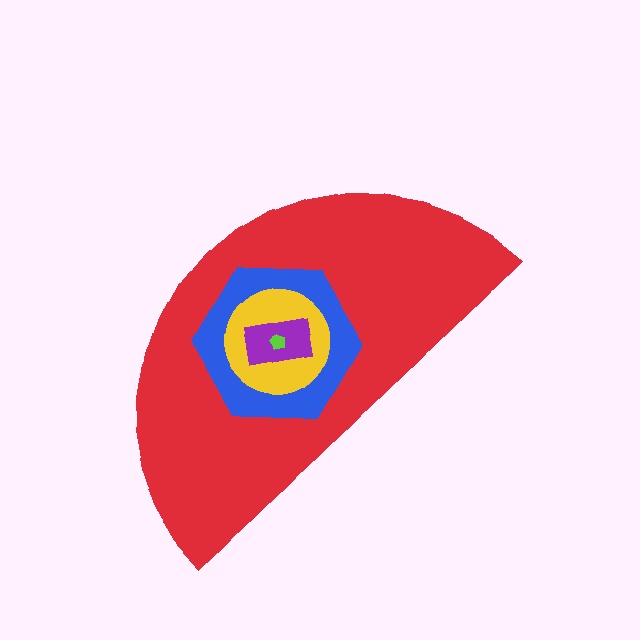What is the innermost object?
The lime pentagon.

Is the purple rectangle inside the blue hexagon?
Yes.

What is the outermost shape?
The red semicircle.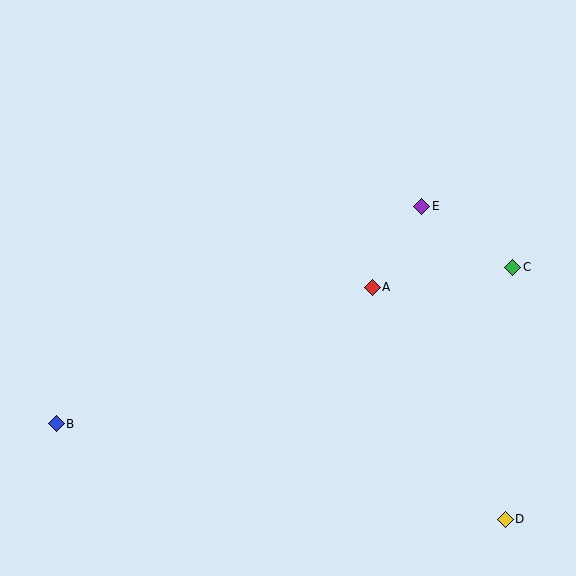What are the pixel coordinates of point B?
Point B is at (56, 424).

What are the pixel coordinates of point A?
Point A is at (372, 287).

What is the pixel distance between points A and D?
The distance between A and D is 267 pixels.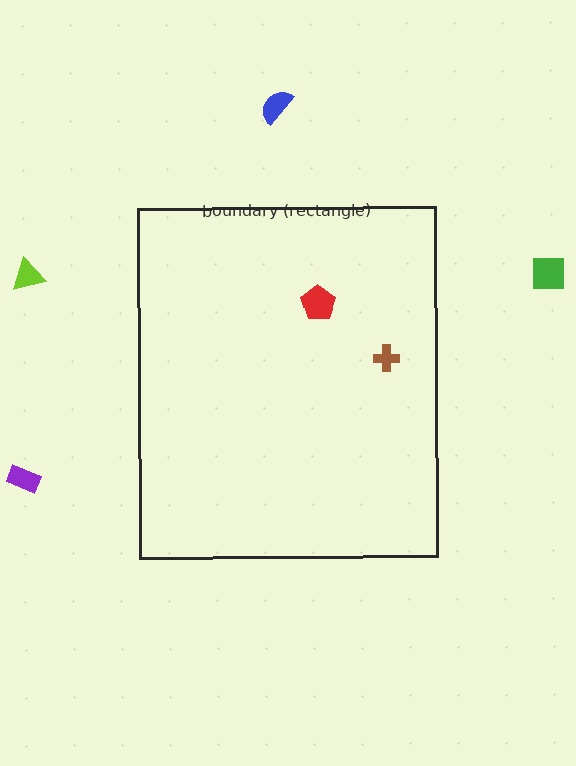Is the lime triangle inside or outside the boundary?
Outside.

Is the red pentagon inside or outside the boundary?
Inside.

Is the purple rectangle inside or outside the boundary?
Outside.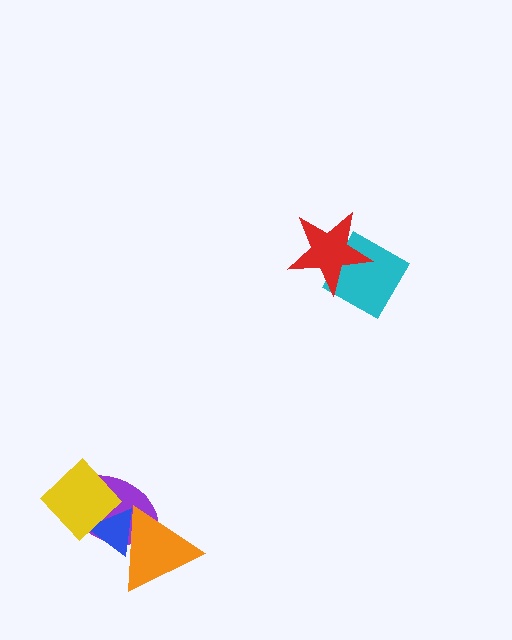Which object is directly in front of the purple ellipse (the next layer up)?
The blue triangle is directly in front of the purple ellipse.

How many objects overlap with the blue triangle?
3 objects overlap with the blue triangle.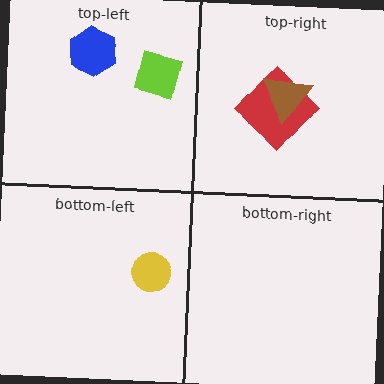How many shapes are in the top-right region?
2.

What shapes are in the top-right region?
The red diamond, the brown triangle.